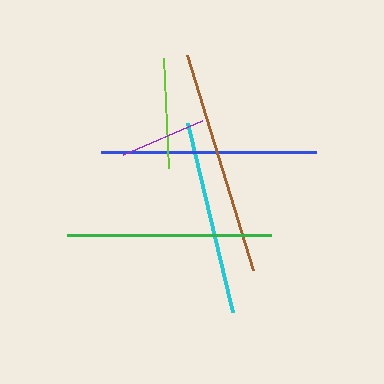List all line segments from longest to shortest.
From longest to shortest: brown, blue, green, cyan, lime, purple.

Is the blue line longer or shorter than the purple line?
The blue line is longer than the purple line.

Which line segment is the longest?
The brown line is the longest at approximately 225 pixels.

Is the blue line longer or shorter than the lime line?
The blue line is longer than the lime line.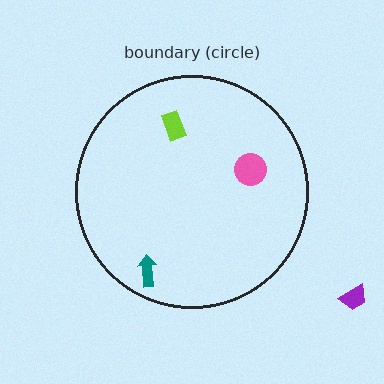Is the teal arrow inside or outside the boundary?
Inside.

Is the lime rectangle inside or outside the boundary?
Inside.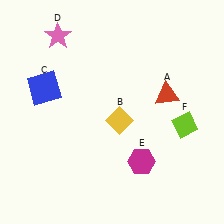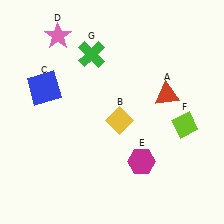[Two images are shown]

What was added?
A green cross (G) was added in Image 2.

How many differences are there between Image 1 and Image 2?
There is 1 difference between the two images.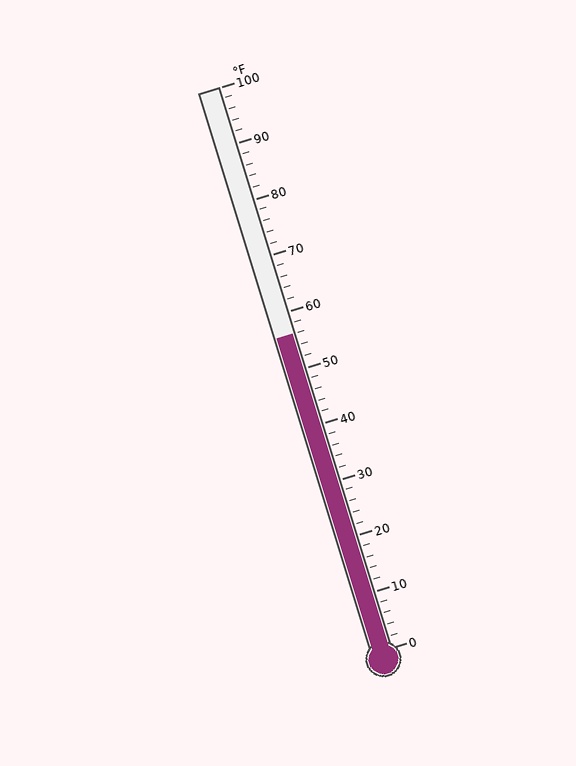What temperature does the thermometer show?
The thermometer shows approximately 56°F.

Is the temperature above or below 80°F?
The temperature is below 80°F.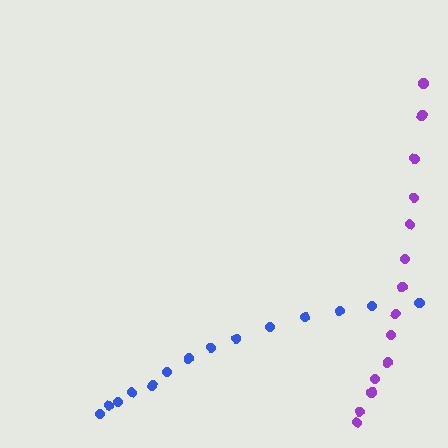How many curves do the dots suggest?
There are 2 distinct paths.